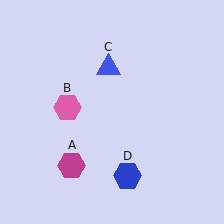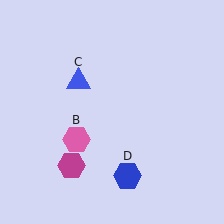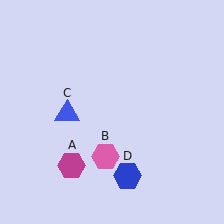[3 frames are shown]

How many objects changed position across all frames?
2 objects changed position: pink hexagon (object B), blue triangle (object C).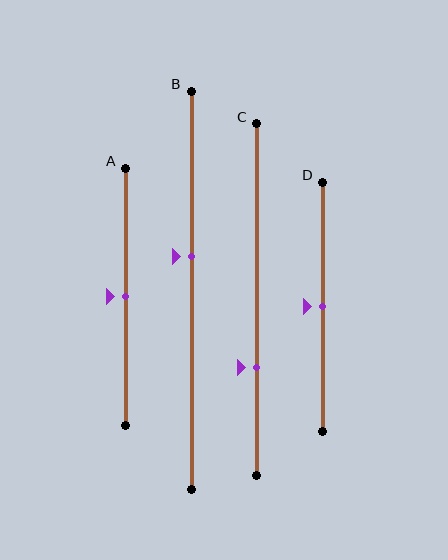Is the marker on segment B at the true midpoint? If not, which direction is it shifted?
No, the marker on segment B is shifted upward by about 9% of the segment length.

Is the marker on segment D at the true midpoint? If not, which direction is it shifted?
Yes, the marker on segment D is at the true midpoint.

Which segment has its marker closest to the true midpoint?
Segment A has its marker closest to the true midpoint.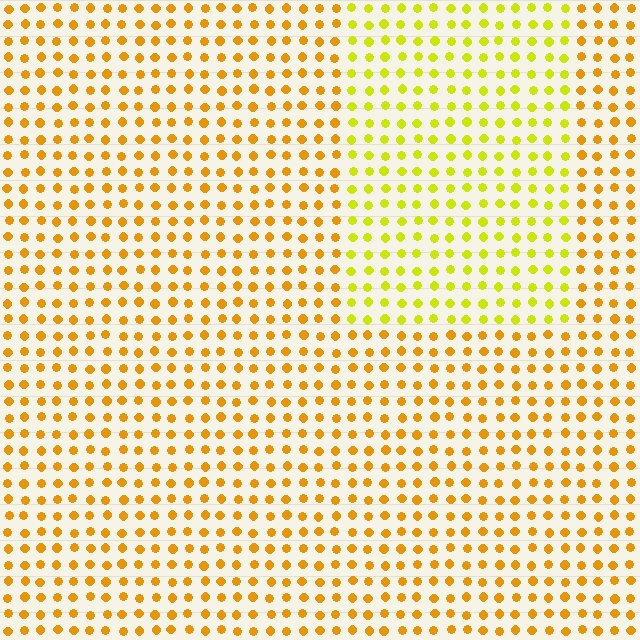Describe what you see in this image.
The image is filled with small orange elements in a uniform arrangement. A rectangle-shaped region is visible where the elements are tinted to a slightly different hue, forming a subtle color boundary.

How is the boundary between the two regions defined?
The boundary is defined purely by a slight shift in hue (about 29 degrees). Spacing, size, and orientation are identical on both sides.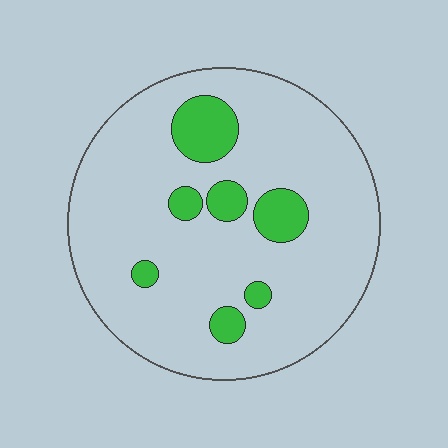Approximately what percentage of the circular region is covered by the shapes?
Approximately 15%.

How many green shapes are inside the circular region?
7.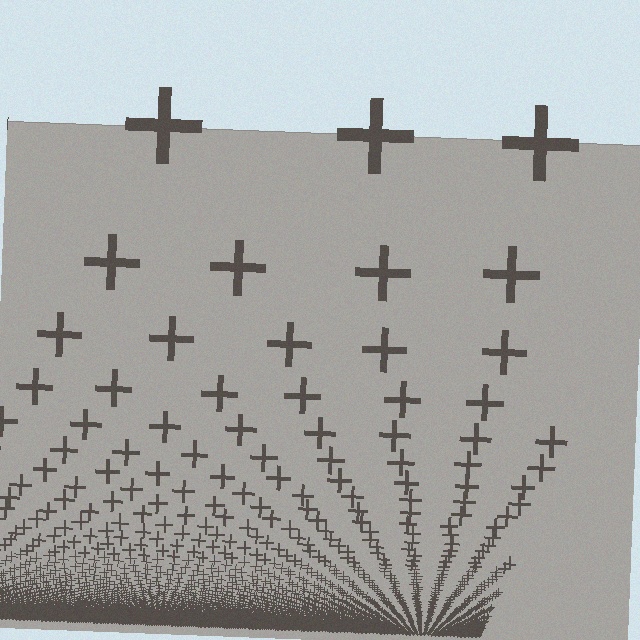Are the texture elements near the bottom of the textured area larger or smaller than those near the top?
Smaller. The gradient is inverted — elements near the bottom are smaller and denser.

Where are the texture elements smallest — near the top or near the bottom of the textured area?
Near the bottom.